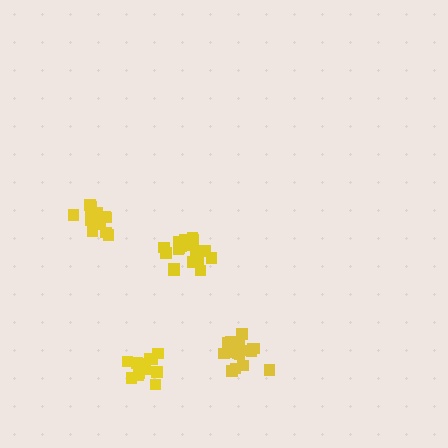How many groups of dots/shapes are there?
There are 4 groups.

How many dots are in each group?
Group 1: 19 dots, Group 2: 16 dots, Group 3: 14 dots, Group 4: 18 dots (67 total).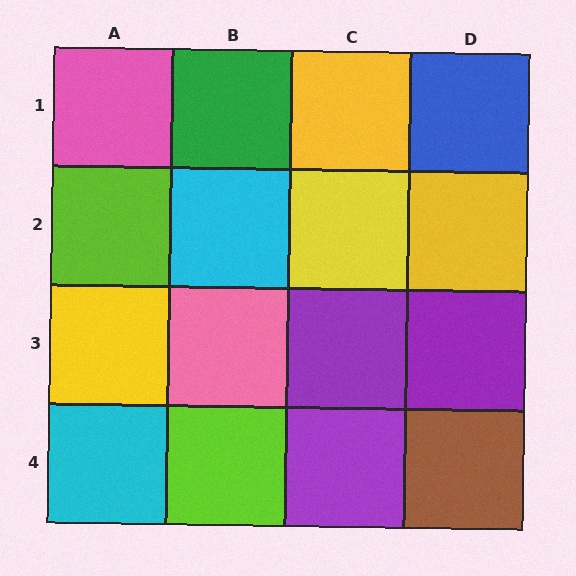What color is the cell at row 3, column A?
Yellow.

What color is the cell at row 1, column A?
Pink.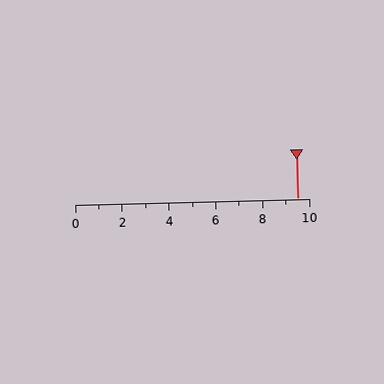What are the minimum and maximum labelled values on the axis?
The axis runs from 0 to 10.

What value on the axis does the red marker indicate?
The marker indicates approximately 9.5.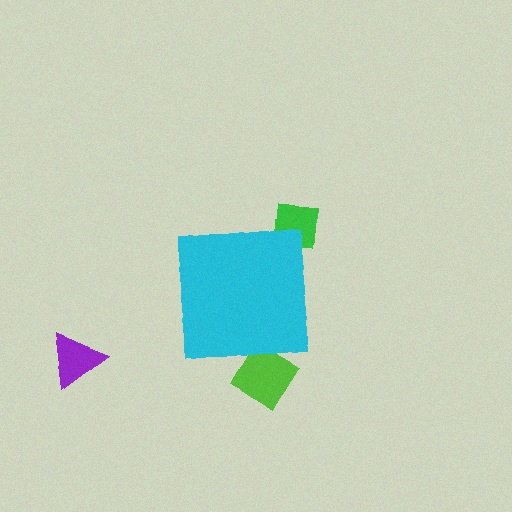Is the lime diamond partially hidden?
Yes, the lime diamond is partially hidden behind the cyan square.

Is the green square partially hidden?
Yes, the green square is partially hidden behind the cyan square.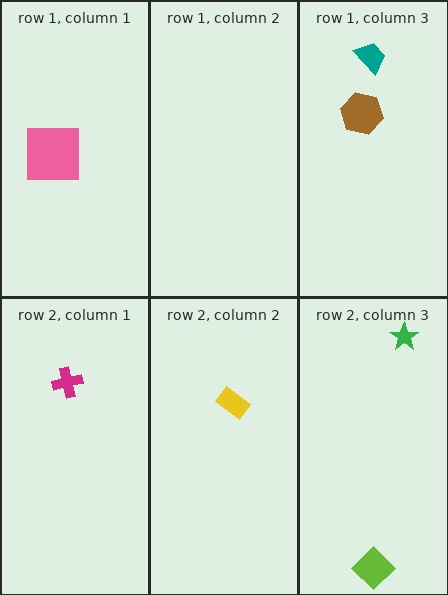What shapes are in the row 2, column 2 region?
The yellow rectangle.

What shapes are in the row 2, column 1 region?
The magenta cross.